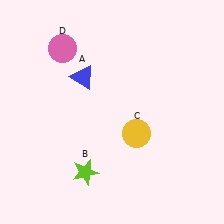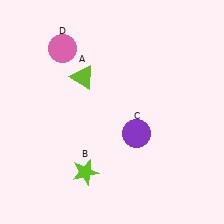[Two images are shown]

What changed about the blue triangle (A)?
In Image 1, A is blue. In Image 2, it changed to lime.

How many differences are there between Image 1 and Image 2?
There are 2 differences between the two images.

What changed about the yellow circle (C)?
In Image 1, C is yellow. In Image 2, it changed to purple.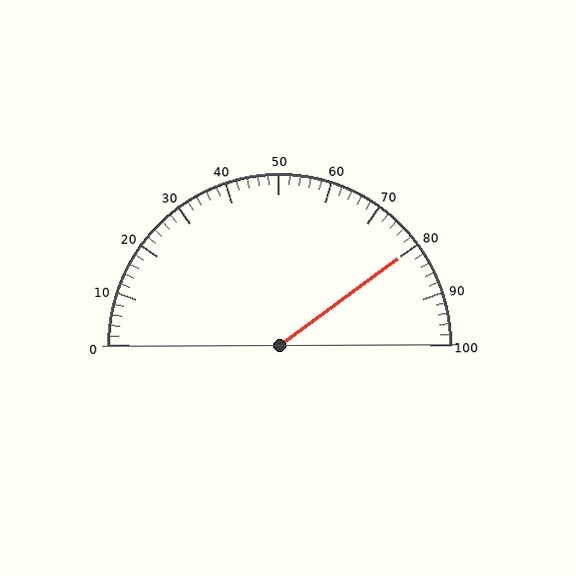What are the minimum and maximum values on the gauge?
The gauge ranges from 0 to 100.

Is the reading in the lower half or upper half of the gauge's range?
The reading is in the upper half of the range (0 to 100).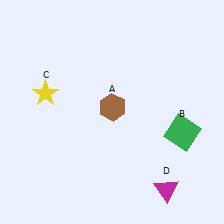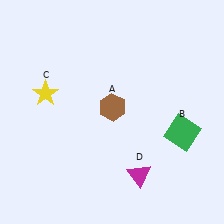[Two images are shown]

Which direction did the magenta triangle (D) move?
The magenta triangle (D) moved left.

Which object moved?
The magenta triangle (D) moved left.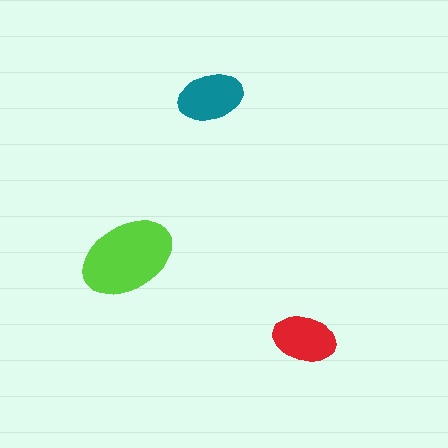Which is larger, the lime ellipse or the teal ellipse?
The lime one.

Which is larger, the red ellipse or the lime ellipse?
The lime one.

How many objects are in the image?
There are 3 objects in the image.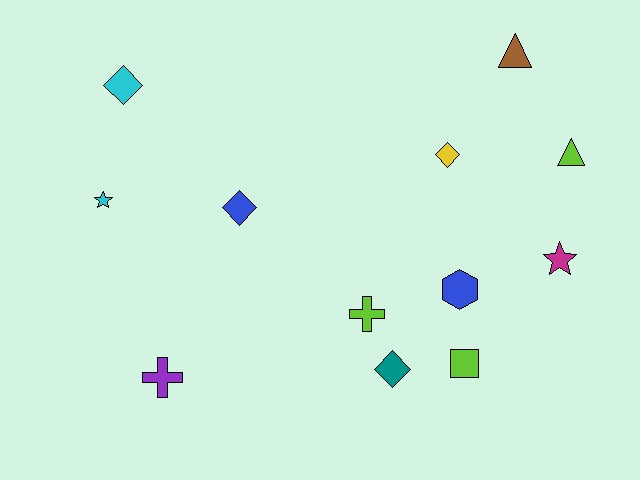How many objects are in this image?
There are 12 objects.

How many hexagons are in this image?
There is 1 hexagon.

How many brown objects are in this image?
There is 1 brown object.